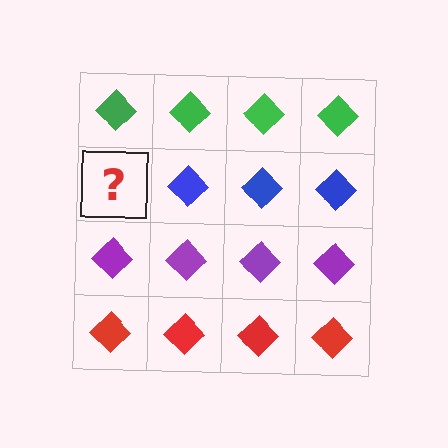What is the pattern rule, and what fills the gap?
The rule is that each row has a consistent color. The gap should be filled with a blue diamond.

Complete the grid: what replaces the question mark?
The question mark should be replaced with a blue diamond.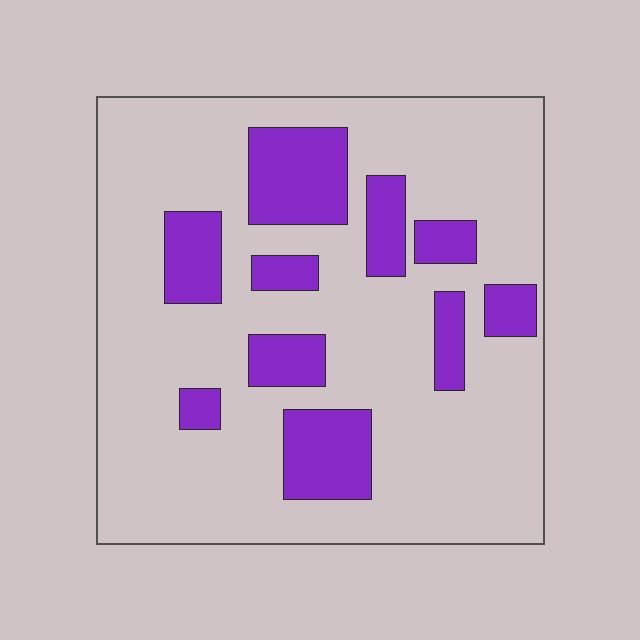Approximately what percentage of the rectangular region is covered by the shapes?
Approximately 20%.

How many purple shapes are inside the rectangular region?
10.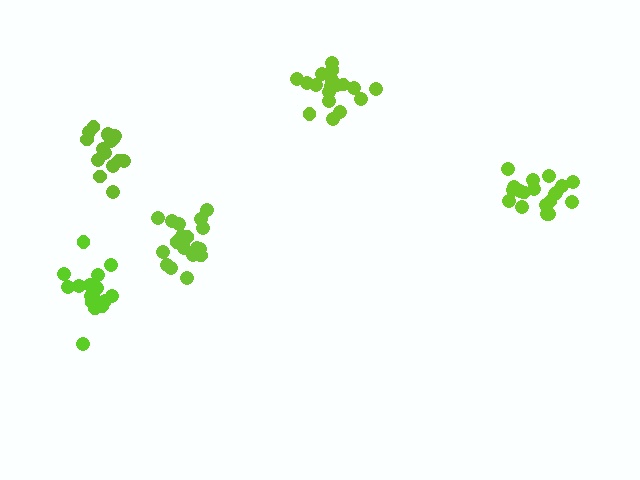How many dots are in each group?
Group 1: 19 dots, Group 2: 19 dots, Group 3: 17 dots, Group 4: 17 dots, Group 5: 18 dots (90 total).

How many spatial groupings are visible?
There are 5 spatial groupings.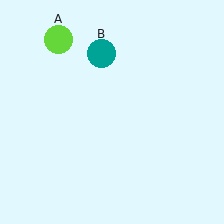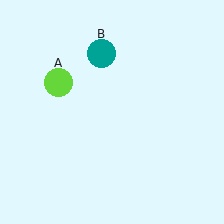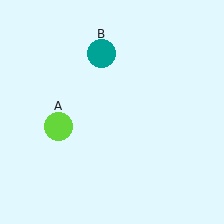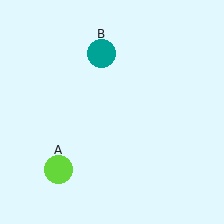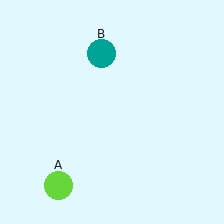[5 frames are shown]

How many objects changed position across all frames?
1 object changed position: lime circle (object A).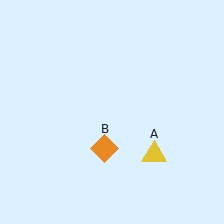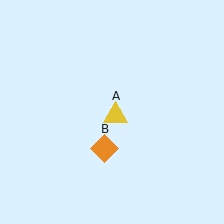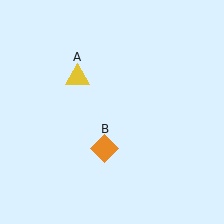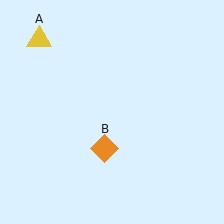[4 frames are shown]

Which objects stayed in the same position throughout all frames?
Orange diamond (object B) remained stationary.